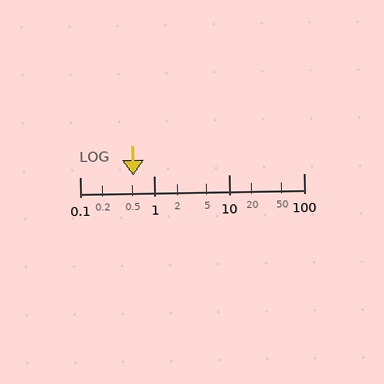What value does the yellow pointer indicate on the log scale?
The pointer indicates approximately 0.52.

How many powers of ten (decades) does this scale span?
The scale spans 3 decades, from 0.1 to 100.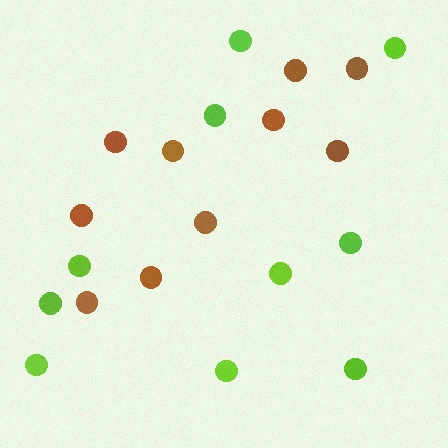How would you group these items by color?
There are 2 groups: one group of brown circles (10) and one group of lime circles (10).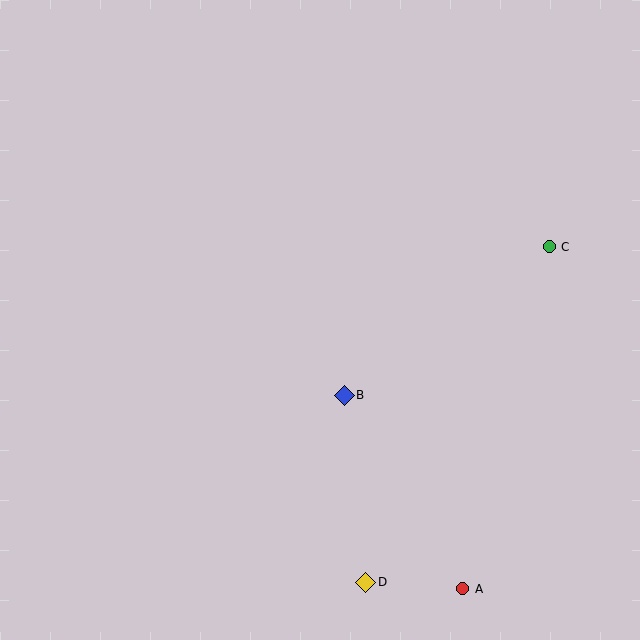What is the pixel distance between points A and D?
The distance between A and D is 97 pixels.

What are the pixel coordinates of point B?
Point B is at (344, 395).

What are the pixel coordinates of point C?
Point C is at (549, 247).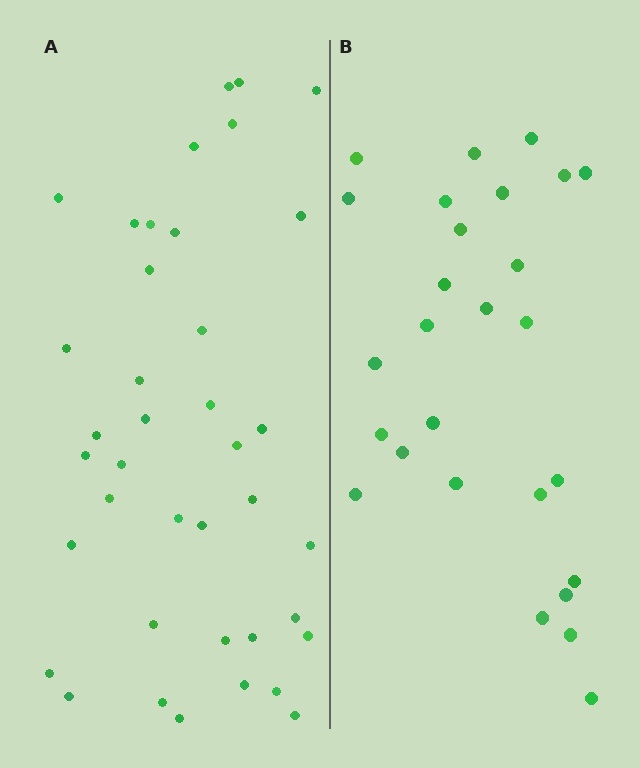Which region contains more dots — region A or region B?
Region A (the left region) has more dots.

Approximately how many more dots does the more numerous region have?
Region A has roughly 12 or so more dots than region B.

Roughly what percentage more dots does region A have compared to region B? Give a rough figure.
About 45% more.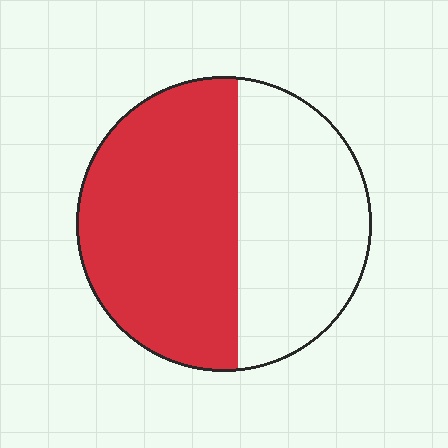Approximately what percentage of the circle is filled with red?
Approximately 55%.